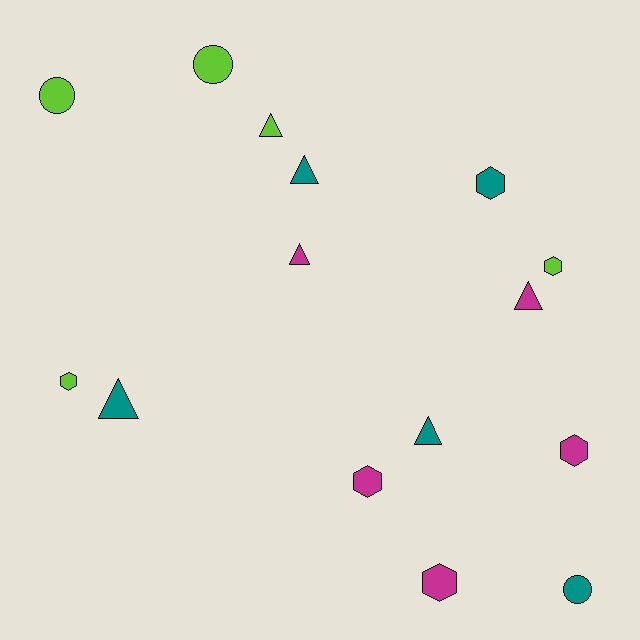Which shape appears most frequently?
Triangle, with 6 objects.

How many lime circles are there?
There are 2 lime circles.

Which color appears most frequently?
Lime, with 5 objects.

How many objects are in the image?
There are 15 objects.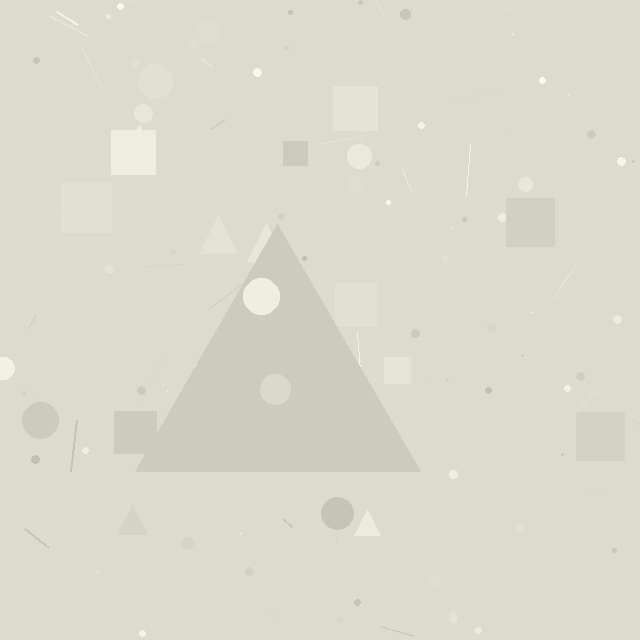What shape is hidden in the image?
A triangle is hidden in the image.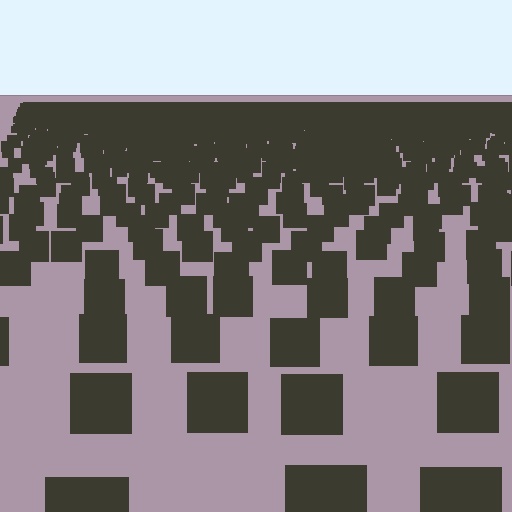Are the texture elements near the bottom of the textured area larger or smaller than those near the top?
Larger. Near the bottom, elements are closer to the viewer and appear at a bigger on-screen size.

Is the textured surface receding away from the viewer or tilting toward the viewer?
The surface is receding away from the viewer. Texture elements get smaller and denser toward the top.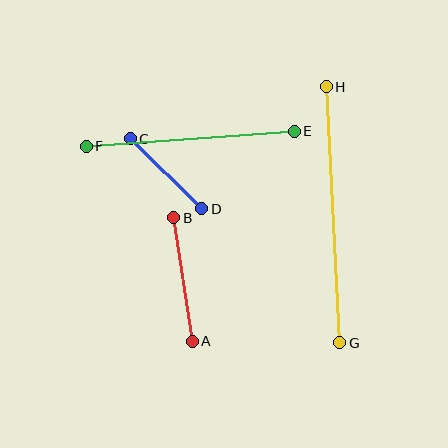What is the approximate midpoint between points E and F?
The midpoint is at approximately (190, 139) pixels.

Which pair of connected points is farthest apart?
Points G and H are farthest apart.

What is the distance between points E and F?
The distance is approximately 208 pixels.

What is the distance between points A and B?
The distance is approximately 125 pixels.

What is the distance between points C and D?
The distance is approximately 100 pixels.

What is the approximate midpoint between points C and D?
The midpoint is at approximately (166, 174) pixels.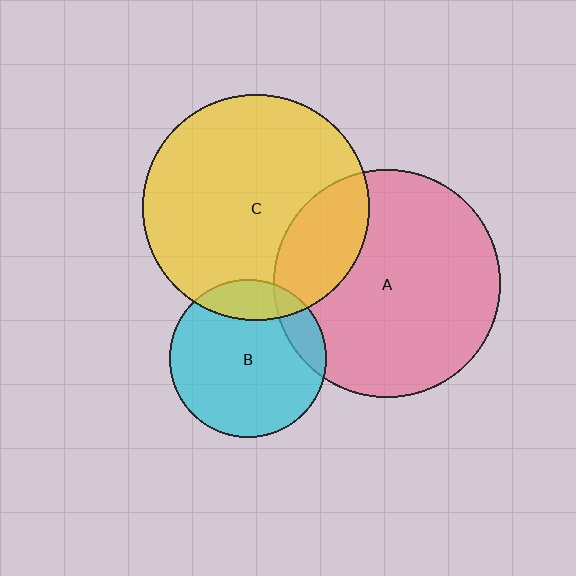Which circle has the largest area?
Circle A (pink).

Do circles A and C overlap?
Yes.